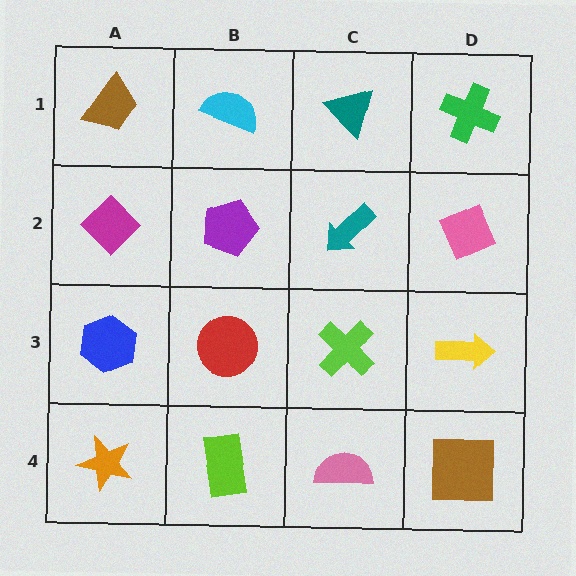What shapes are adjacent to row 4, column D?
A yellow arrow (row 3, column D), a pink semicircle (row 4, column C).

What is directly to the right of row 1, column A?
A cyan semicircle.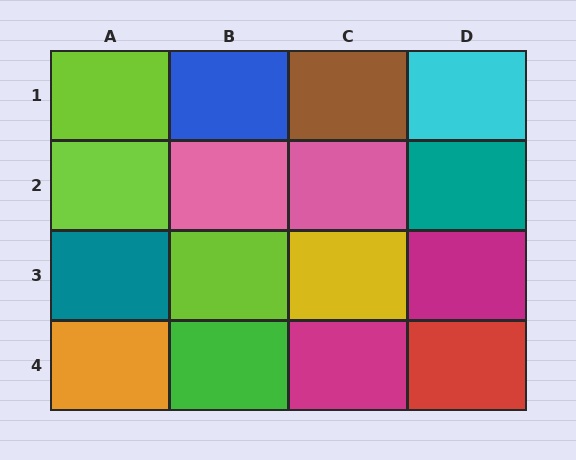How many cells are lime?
3 cells are lime.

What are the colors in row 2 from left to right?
Lime, pink, pink, teal.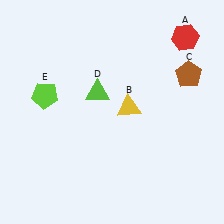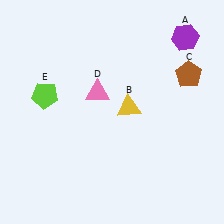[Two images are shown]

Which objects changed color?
A changed from red to purple. D changed from lime to pink.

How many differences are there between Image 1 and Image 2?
There are 2 differences between the two images.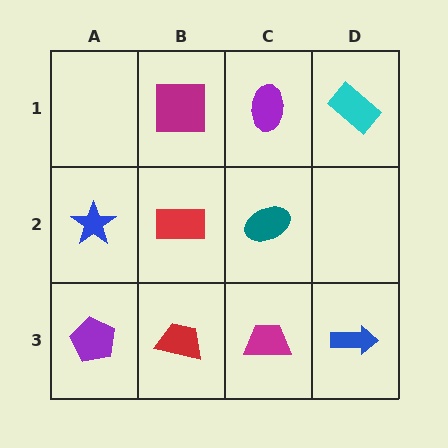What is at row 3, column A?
A purple pentagon.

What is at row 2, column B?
A red rectangle.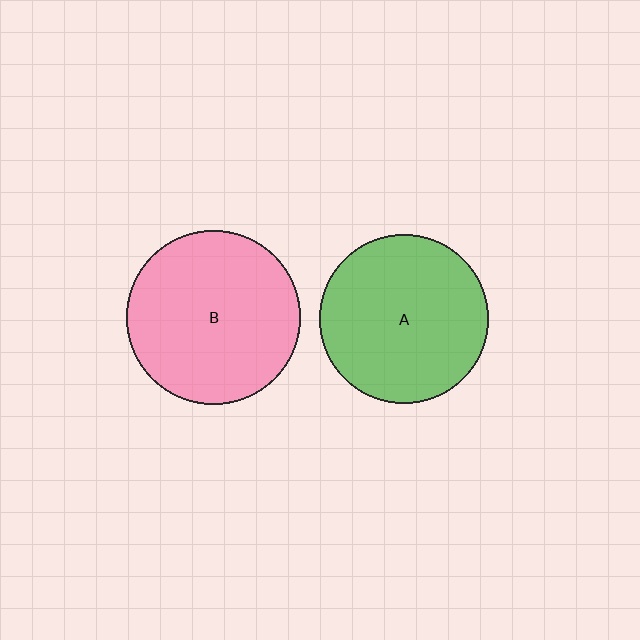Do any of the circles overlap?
No, none of the circles overlap.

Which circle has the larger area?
Circle B (pink).